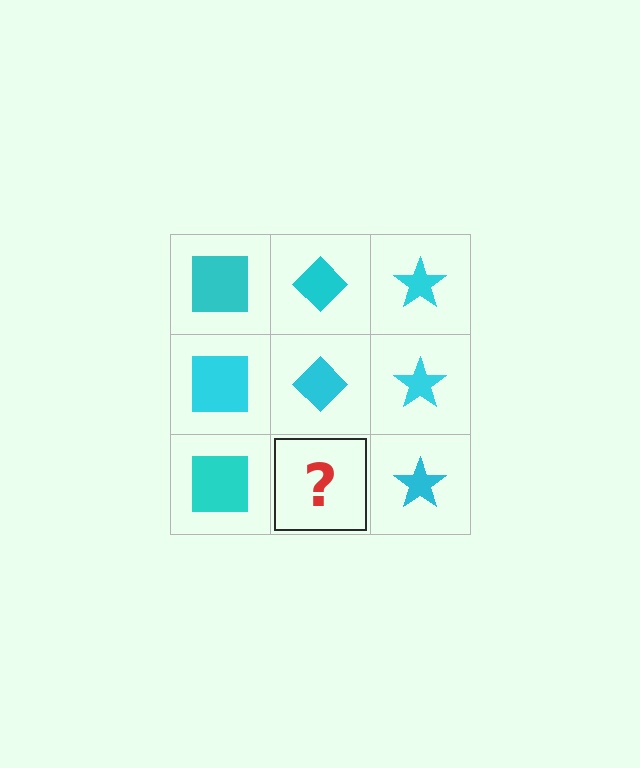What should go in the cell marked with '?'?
The missing cell should contain a cyan diamond.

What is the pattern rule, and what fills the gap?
The rule is that each column has a consistent shape. The gap should be filled with a cyan diamond.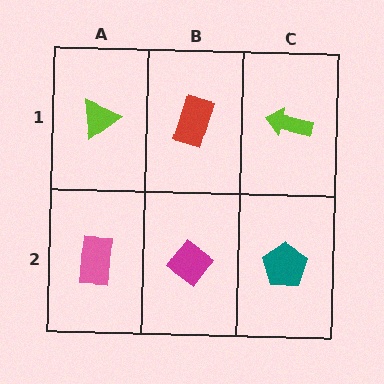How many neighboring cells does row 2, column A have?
2.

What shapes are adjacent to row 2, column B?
A red rectangle (row 1, column B), a pink rectangle (row 2, column A), a teal pentagon (row 2, column C).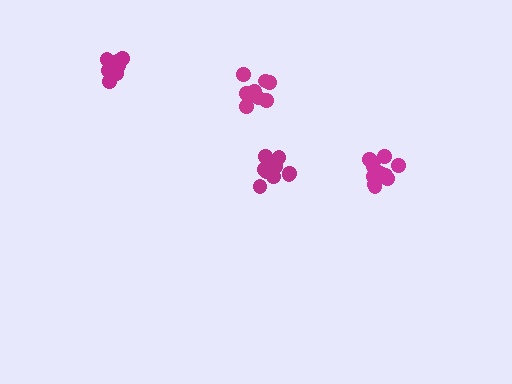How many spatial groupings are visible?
There are 4 spatial groupings.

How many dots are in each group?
Group 1: 9 dots, Group 2: 12 dots, Group 3: 10 dots, Group 4: 13 dots (44 total).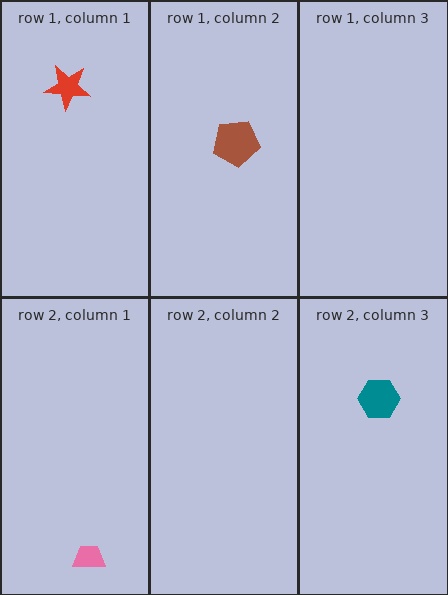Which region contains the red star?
The row 1, column 1 region.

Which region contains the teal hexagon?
The row 2, column 3 region.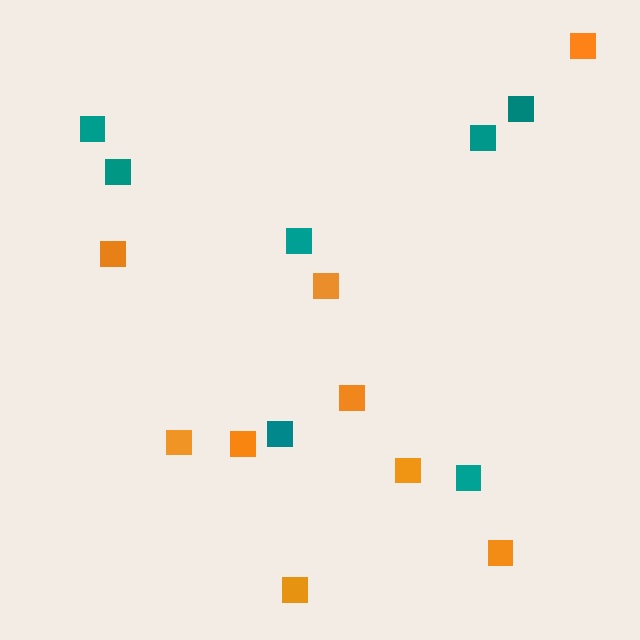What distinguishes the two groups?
There are 2 groups: one group of orange squares (9) and one group of teal squares (7).